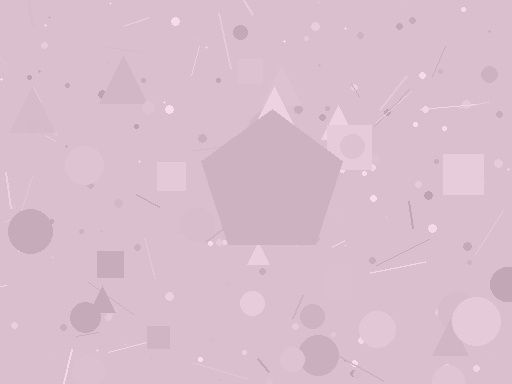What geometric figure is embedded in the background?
A pentagon is embedded in the background.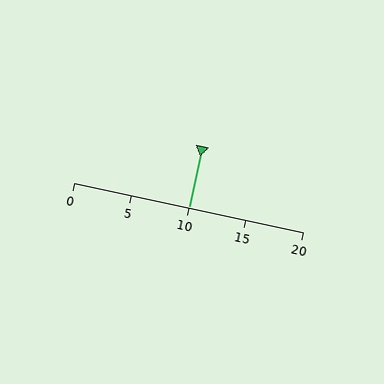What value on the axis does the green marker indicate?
The marker indicates approximately 10.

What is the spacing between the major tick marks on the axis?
The major ticks are spaced 5 apart.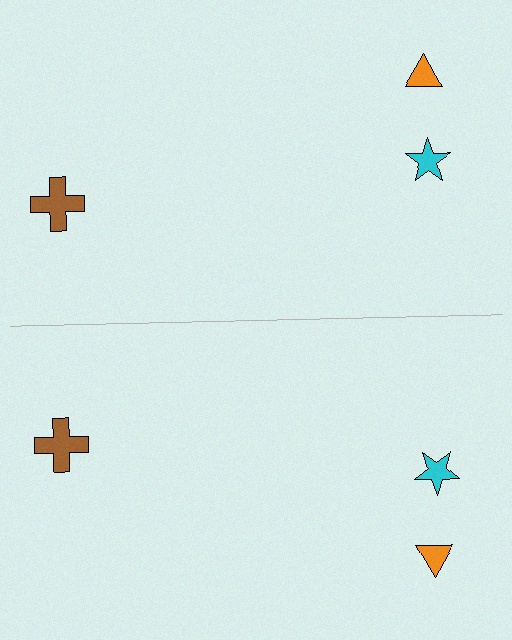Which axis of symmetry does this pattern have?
The pattern has a horizontal axis of symmetry running through the center of the image.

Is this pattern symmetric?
Yes, this pattern has bilateral (reflection) symmetry.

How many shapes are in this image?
There are 6 shapes in this image.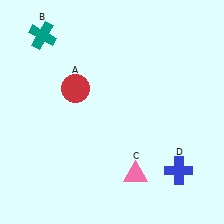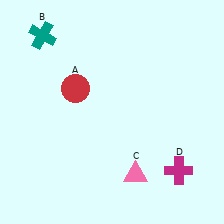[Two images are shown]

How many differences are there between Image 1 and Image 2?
There is 1 difference between the two images.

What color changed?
The cross (D) changed from blue in Image 1 to magenta in Image 2.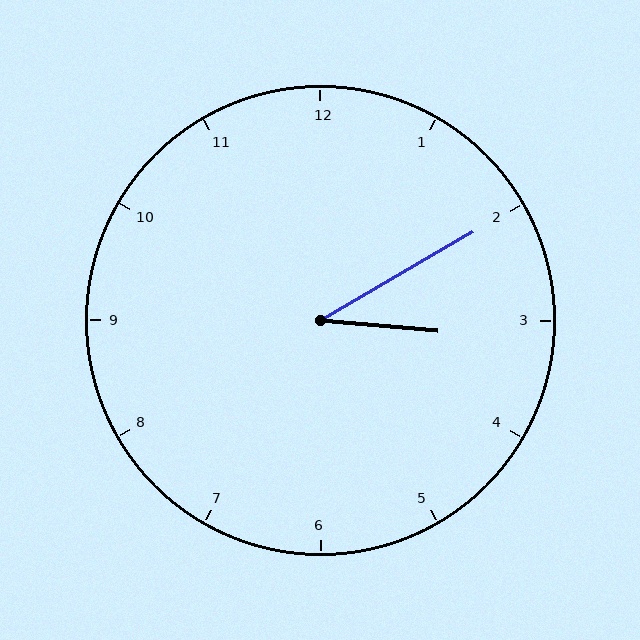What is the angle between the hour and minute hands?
Approximately 35 degrees.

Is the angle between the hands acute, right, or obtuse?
It is acute.